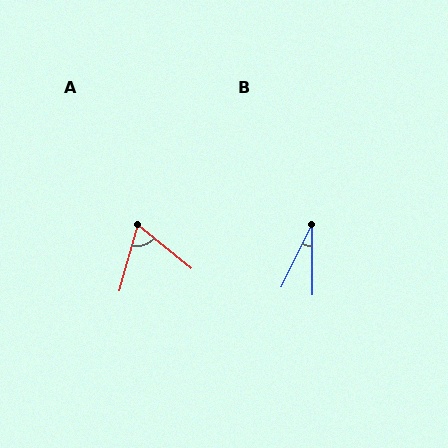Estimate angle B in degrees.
Approximately 26 degrees.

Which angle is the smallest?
B, at approximately 26 degrees.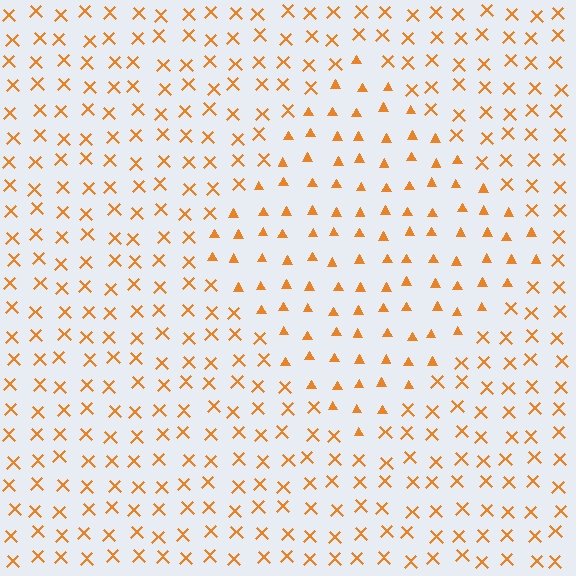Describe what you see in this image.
The image is filled with small orange elements arranged in a uniform grid. A diamond-shaped region contains triangles, while the surrounding area contains X marks. The boundary is defined purely by the change in element shape.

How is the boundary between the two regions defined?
The boundary is defined by a change in element shape: triangles inside vs. X marks outside. All elements share the same color and spacing.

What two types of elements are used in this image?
The image uses triangles inside the diamond region and X marks outside it.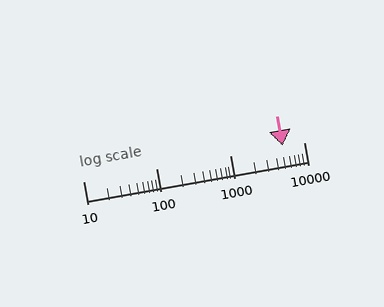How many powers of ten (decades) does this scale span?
The scale spans 3 decades, from 10 to 10000.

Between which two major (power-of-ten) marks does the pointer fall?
The pointer is between 1000 and 10000.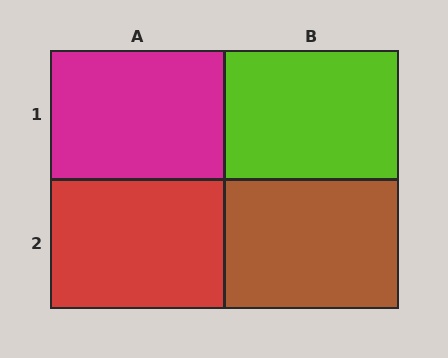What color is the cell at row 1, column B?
Lime.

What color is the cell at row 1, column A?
Magenta.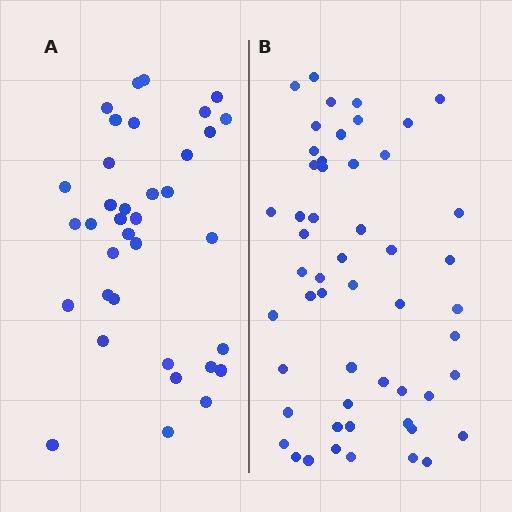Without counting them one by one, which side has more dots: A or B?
Region B (the right region) has more dots.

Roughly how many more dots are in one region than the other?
Region B has approximately 15 more dots than region A.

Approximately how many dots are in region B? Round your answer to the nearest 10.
About 50 dots. (The exact count is 53, which rounds to 50.)